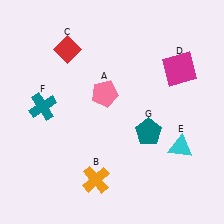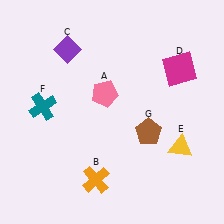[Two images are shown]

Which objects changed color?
C changed from red to purple. E changed from cyan to yellow. G changed from teal to brown.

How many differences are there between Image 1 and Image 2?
There are 3 differences between the two images.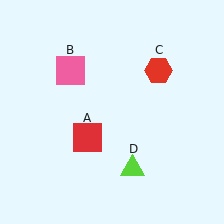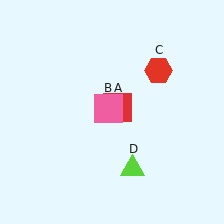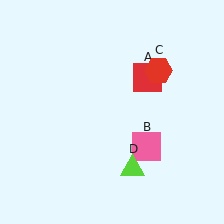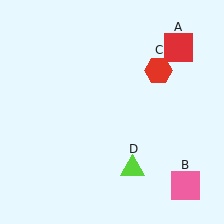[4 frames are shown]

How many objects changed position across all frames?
2 objects changed position: red square (object A), pink square (object B).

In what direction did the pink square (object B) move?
The pink square (object B) moved down and to the right.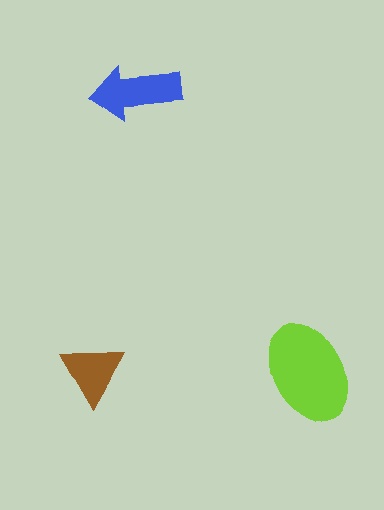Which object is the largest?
The lime ellipse.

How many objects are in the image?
There are 3 objects in the image.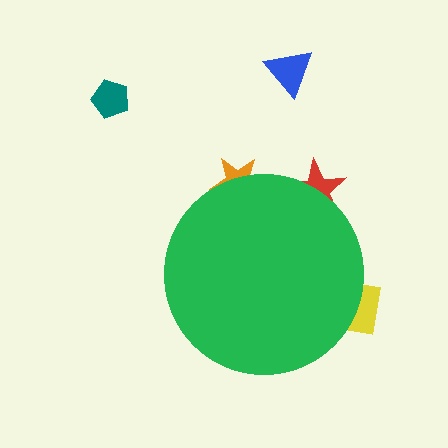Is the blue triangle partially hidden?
No, the blue triangle is fully visible.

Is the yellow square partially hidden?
Yes, the yellow square is partially hidden behind the green circle.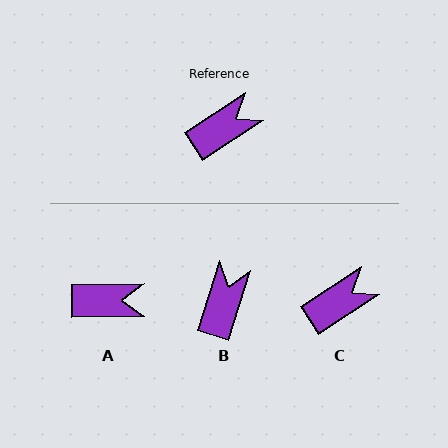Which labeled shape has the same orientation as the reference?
C.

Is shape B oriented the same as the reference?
No, it is off by about 39 degrees.